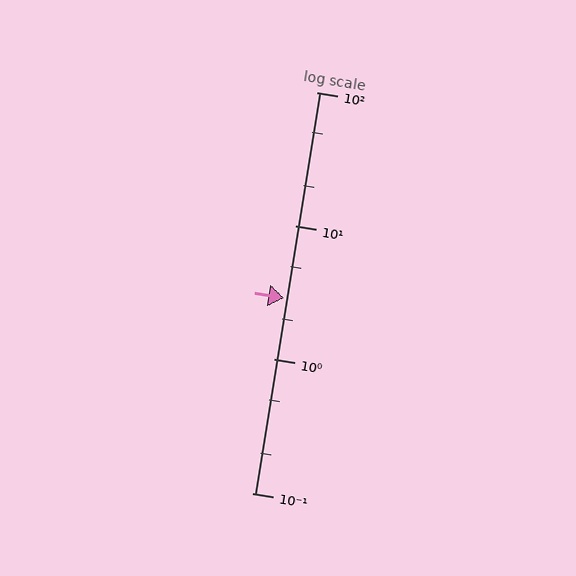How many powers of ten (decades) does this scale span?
The scale spans 3 decades, from 0.1 to 100.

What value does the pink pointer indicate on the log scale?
The pointer indicates approximately 2.9.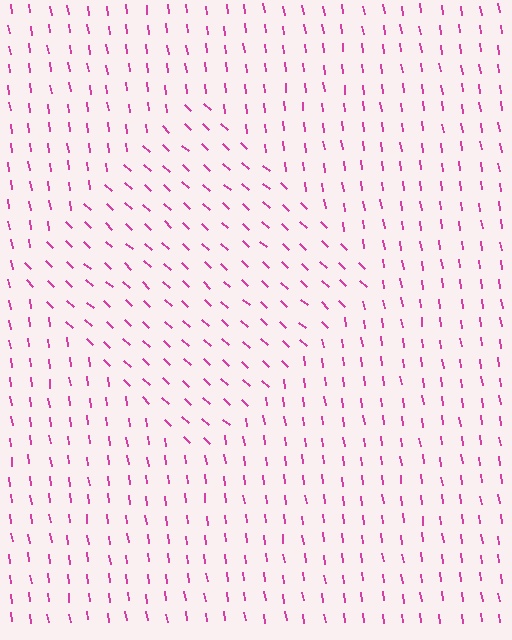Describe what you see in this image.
The image is filled with small magenta line segments. A diamond region in the image has lines oriented differently from the surrounding lines, creating a visible texture boundary.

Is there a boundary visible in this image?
Yes, there is a texture boundary formed by a change in line orientation.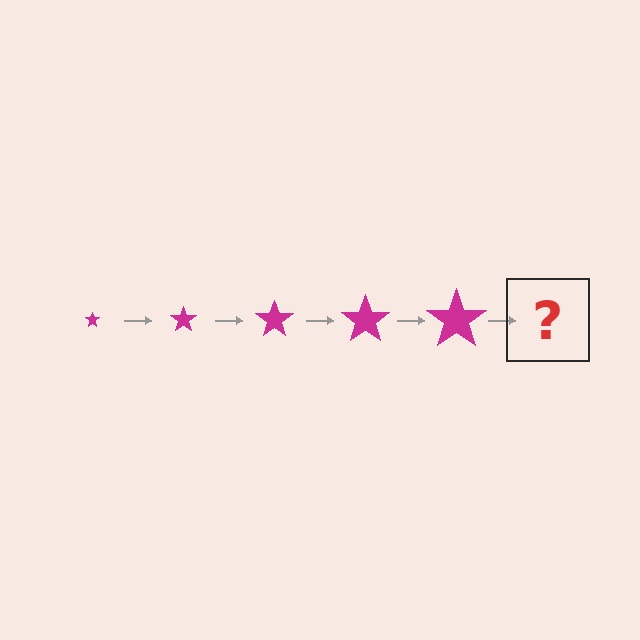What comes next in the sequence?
The next element should be a magenta star, larger than the previous one.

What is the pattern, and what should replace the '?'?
The pattern is that the star gets progressively larger each step. The '?' should be a magenta star, larger than the previous one.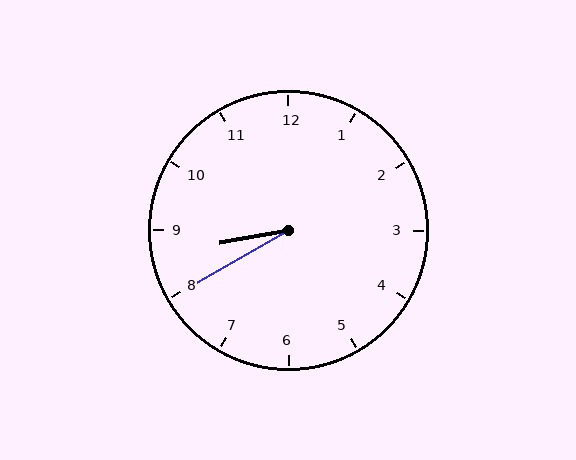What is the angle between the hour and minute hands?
Approximately 20 degrees.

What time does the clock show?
8:40.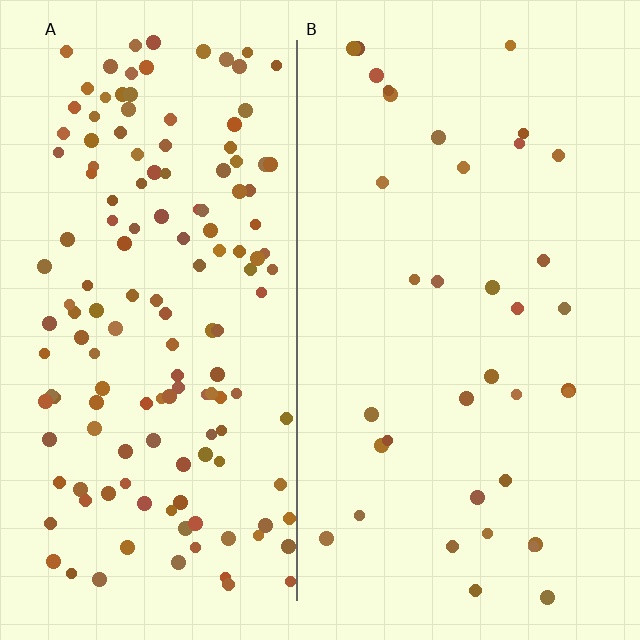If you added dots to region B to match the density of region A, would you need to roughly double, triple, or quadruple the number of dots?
Approximately quadruple.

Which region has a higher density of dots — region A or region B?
A (the left).